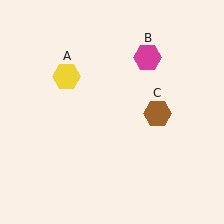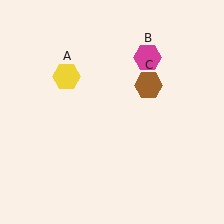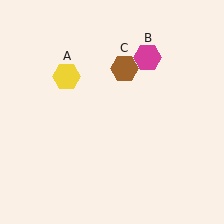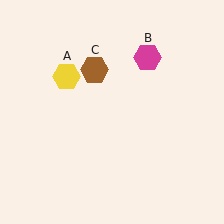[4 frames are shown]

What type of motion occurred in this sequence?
The brown hexagon (object C) rotated counterclockwise around the center of the scene.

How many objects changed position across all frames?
1 object changed position: brown hexagon (object C).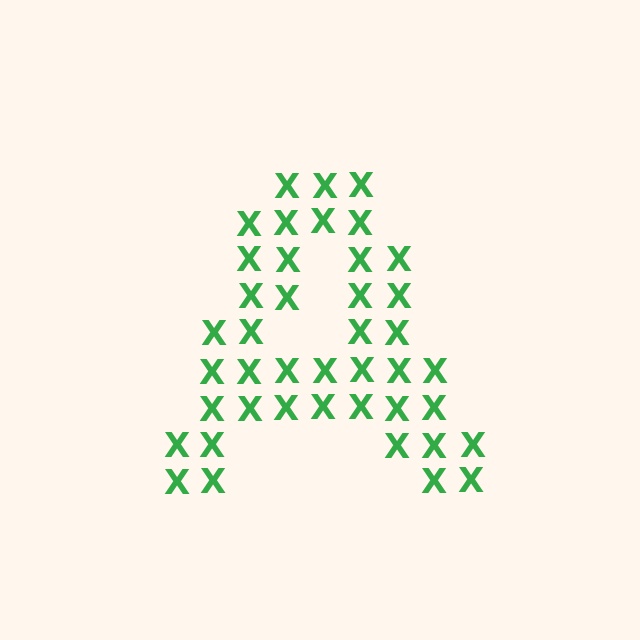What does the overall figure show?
The overall figure shows the letter A.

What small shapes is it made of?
It is made of small letter X's.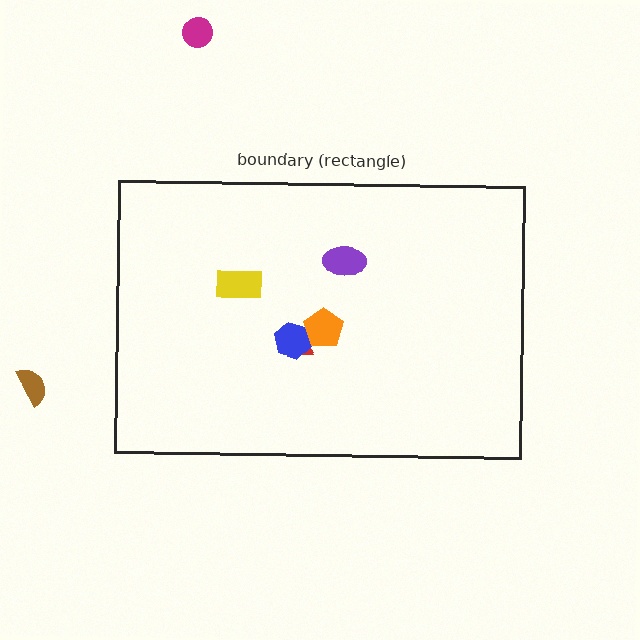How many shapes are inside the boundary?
5 inside, 2 outside.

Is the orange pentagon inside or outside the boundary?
Inside.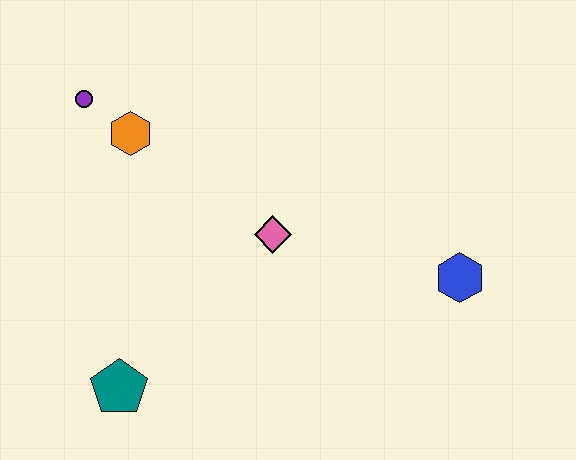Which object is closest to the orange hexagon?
The purple circle is closest to the orange hexagon.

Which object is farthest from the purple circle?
The blue hexagon is farthest from the purple circle.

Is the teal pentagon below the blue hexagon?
Yes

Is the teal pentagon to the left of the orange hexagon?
Yes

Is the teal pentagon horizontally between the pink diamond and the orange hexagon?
No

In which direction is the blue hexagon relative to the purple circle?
The blue hexagon is to the right of the purple circle.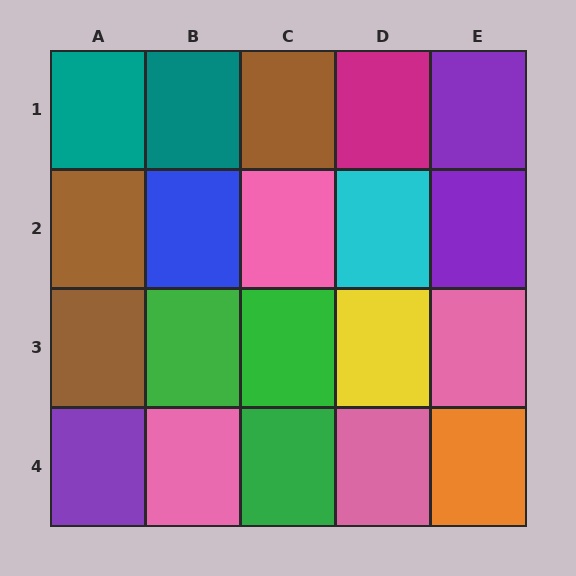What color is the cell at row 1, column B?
Teal.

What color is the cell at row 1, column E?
Purple.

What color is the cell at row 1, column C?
Brown.